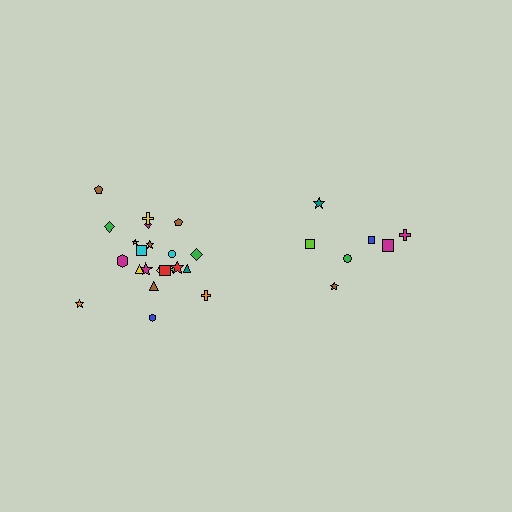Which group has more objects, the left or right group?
The left group.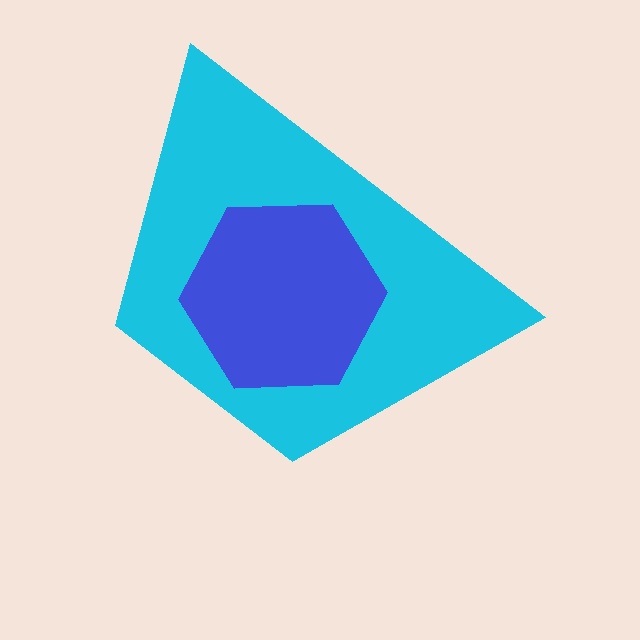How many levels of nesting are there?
2.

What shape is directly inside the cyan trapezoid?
The blue hexagon.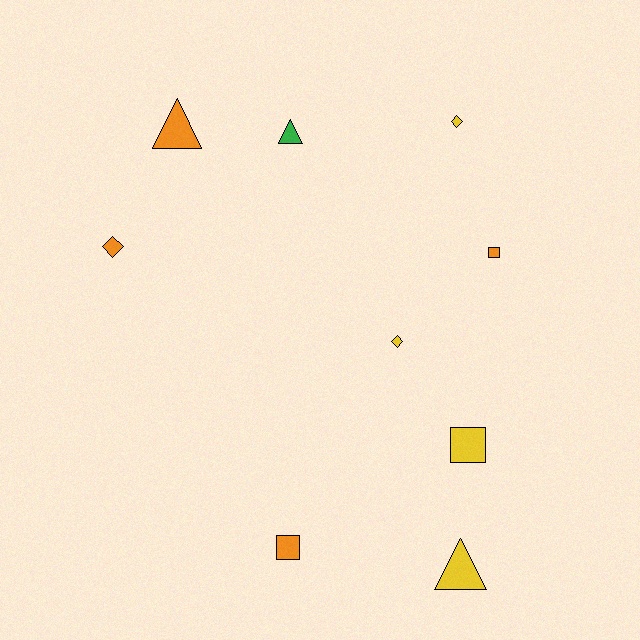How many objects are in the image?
There are 9 objects.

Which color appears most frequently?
Orange, with 4 objects.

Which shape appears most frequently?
Diamond, with 3 objects.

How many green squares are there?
There are no green squares.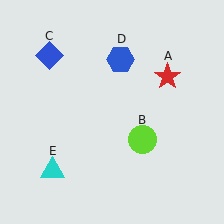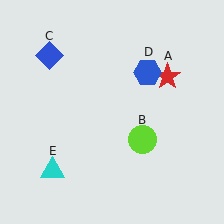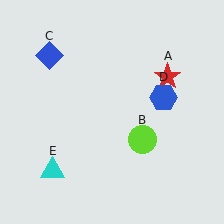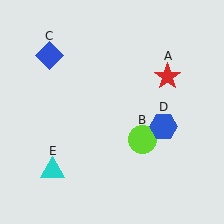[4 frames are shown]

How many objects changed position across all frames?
1 object changed position: blue hexagon (object D).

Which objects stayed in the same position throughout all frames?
Red star (object A) and lime circle (object B) and blue diamond (object C) and cyan triangle (object E) remained stationary.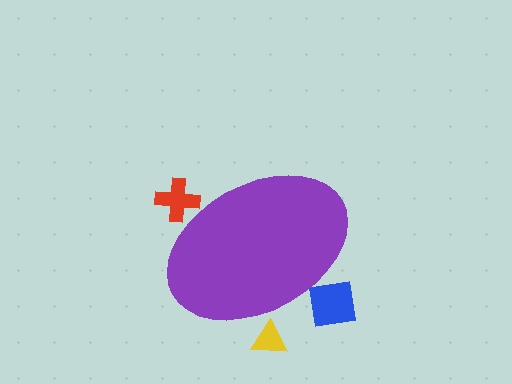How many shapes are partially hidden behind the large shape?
3 shapes are partially hidden.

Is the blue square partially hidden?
Yes, the blue square is partially hidden behind the purple ellipse.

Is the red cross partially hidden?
Yes, the red cross is partially hidden behind the purple ellipse.